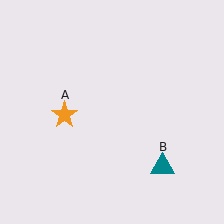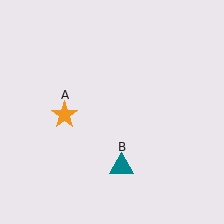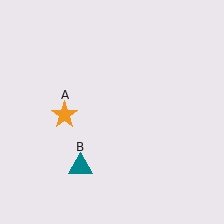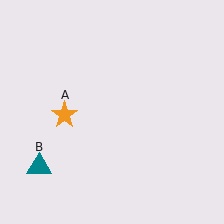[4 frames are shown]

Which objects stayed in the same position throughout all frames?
Orange star (object A) remained stationary.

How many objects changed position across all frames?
1 object changed position: teal triangle (object B).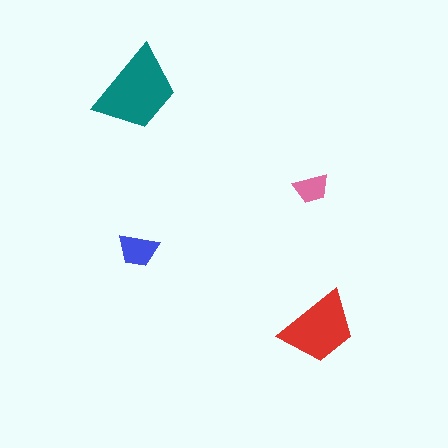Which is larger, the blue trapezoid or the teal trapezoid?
The teal one.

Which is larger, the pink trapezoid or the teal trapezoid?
The teal one.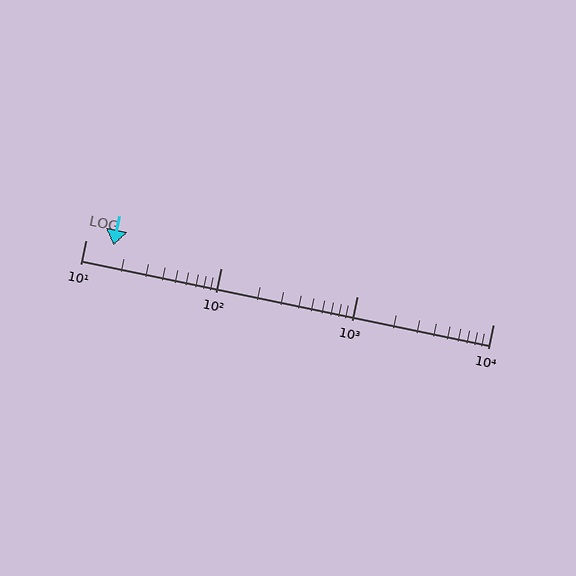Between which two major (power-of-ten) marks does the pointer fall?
The pointer is between 10 and 100.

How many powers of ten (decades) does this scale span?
The scale spans 3 decades, from 10 to 10000.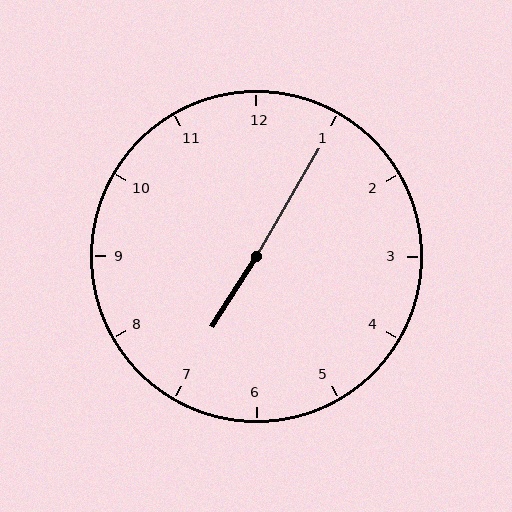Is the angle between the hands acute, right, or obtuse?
It is obtuse.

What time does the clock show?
7:05.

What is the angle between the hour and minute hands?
Approximately 178 degrees.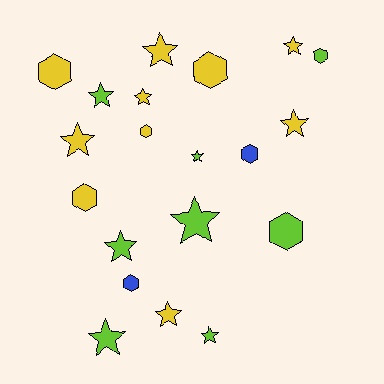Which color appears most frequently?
Yellow, with 10 objects.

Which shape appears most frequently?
Star, with 12 objects.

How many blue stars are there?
There are no blue stars.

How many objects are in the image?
There are 20 objects.